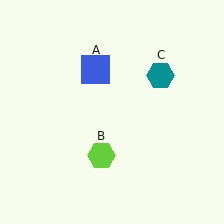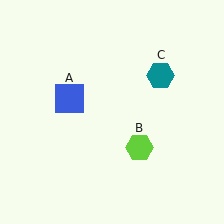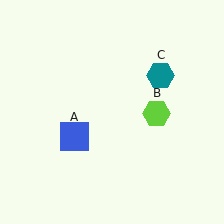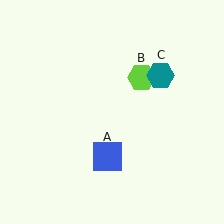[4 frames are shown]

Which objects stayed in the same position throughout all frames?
Teal hexagon (object C) remained stationary.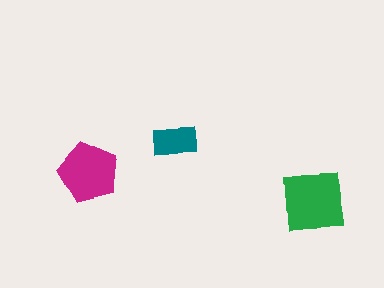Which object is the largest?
The green square.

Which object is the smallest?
The teal rectangle.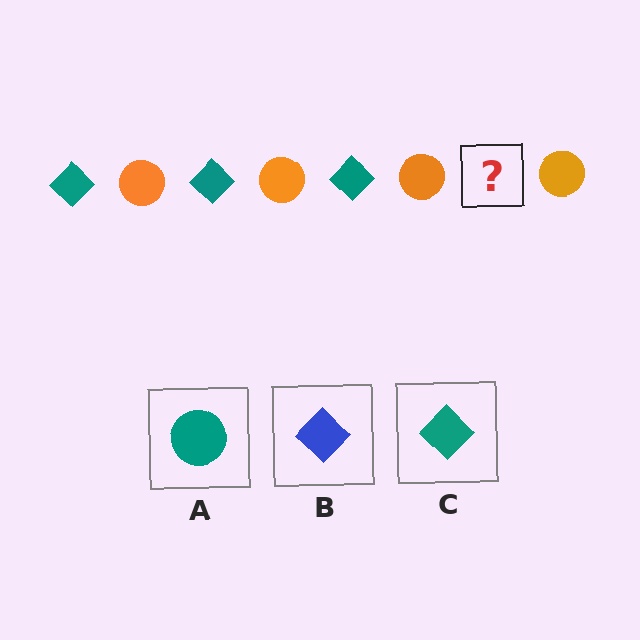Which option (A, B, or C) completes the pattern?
C.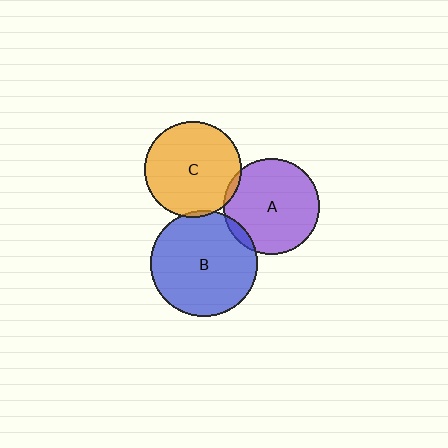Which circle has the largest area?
Circle B (blue).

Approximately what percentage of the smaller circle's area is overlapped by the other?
Approximately 5%.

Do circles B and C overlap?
Yes.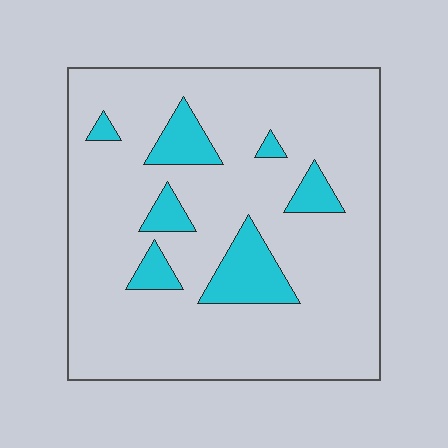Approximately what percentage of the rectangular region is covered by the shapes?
Approximately 15%.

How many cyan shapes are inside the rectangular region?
7.